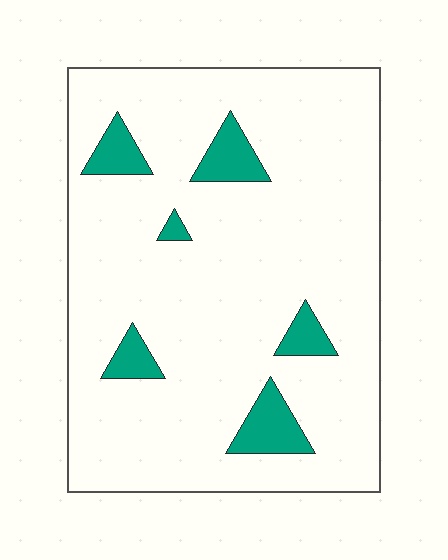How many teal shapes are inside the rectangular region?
6.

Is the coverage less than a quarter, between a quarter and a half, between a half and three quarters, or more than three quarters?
Less than a quarter.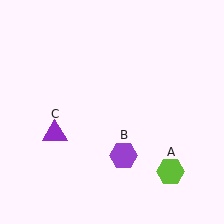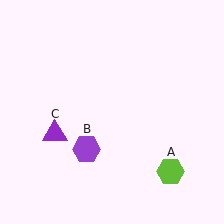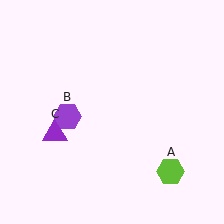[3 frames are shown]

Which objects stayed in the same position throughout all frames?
Lime hexagon (object A) and purple triangle (object C) remained stationary.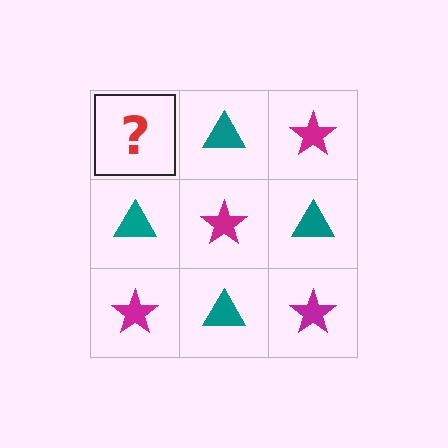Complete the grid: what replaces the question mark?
The question mark should be replaced with a magenta star.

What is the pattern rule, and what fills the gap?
The rule is that it alternates magenta star and teal triangle in a checkerboard pattern. The gap should be filled with a magenta star.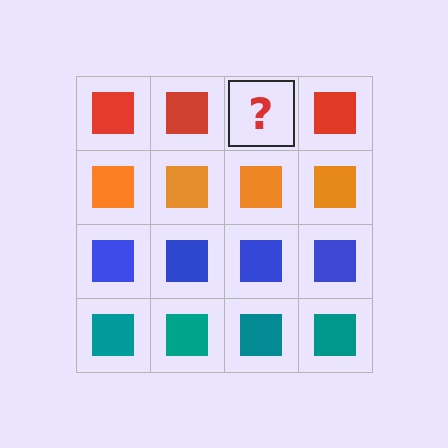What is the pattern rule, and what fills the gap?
The rule is that each row has a consistent color. The gap should be filled with a red square.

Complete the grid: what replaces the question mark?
The question mark should be replaced with a red square.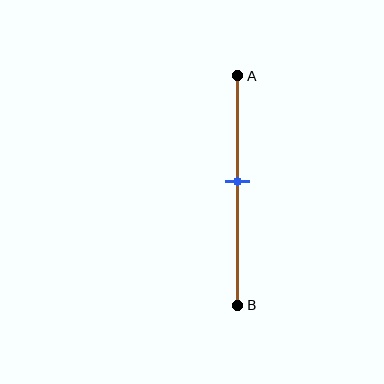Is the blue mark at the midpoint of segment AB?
No, the mark is at about 45% from A, not at the 50% midpoint.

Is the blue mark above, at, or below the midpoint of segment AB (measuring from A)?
The blue mark is above the midpoint of segment AB.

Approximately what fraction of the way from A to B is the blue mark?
The blue mark is approximately 45% of the way from A to B.